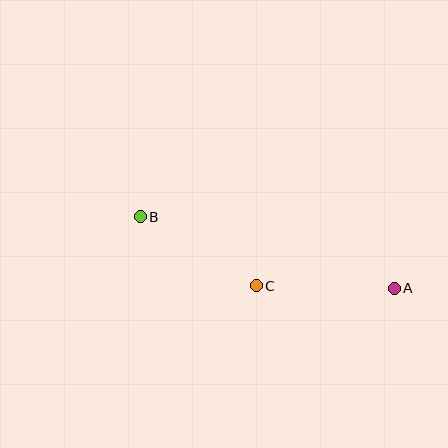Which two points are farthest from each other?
Points A and B are farthest from each other.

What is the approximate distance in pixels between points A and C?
The distance between A and C is approximately 138 pixels.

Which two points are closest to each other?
Points B and C are closest to each other.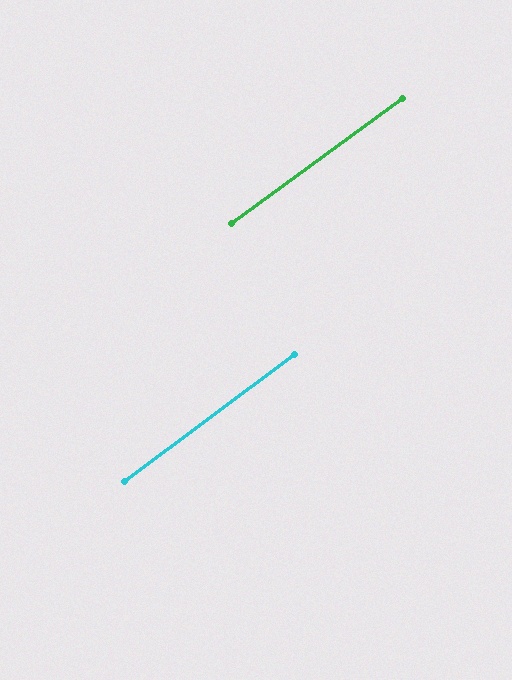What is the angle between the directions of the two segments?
Approximately 1 degree.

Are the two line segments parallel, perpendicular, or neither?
Parallel — their directions differ by only 0.5°.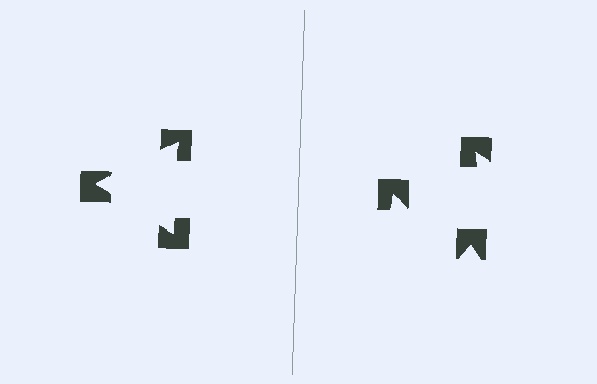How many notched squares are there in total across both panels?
6 — 3 on each side.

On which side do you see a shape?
An illusory triangle appears on the left side. On the right side the wedge cuts are rotated, so no coherent shape forms.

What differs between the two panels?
The notched squares are positioned identically on both sides; only the wedge orientations differ. On the left they align to a triangle; on the right they are misaligned.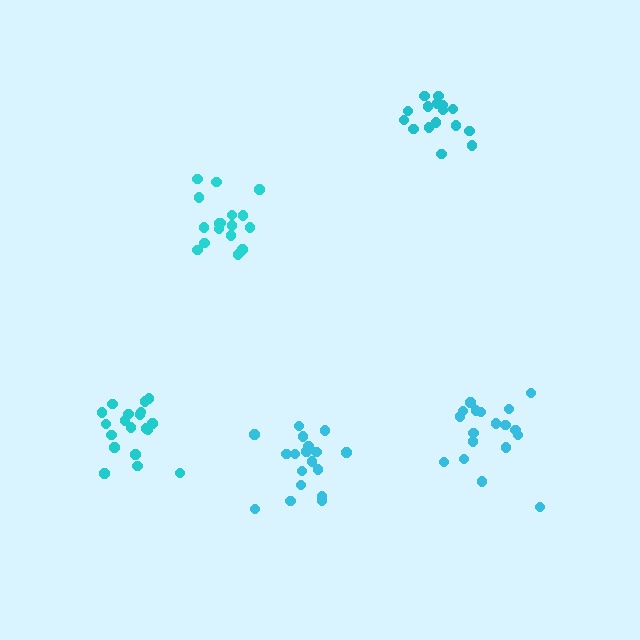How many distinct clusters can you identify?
There are 5 distinct clusters.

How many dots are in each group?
Group 1: 19 dots, Group 2: 18 dots, Group 3: 18 dots, Group 4: 19 dots, Group 5: 16 dots (90 total).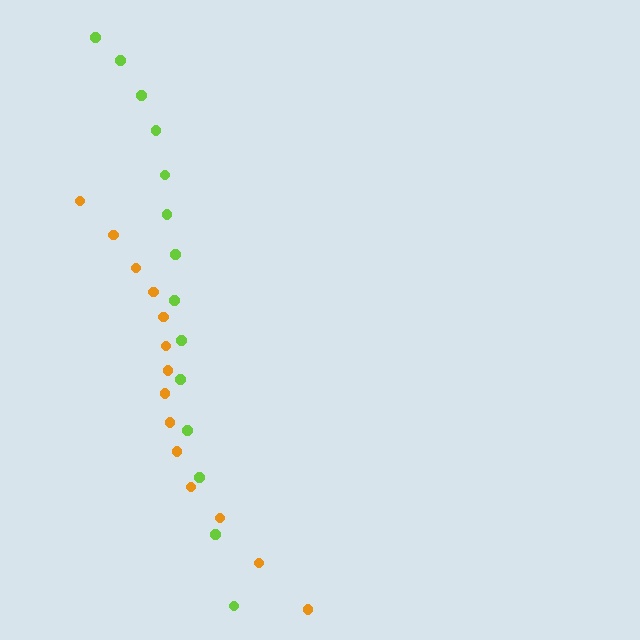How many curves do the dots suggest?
There are 2 distinct paths.